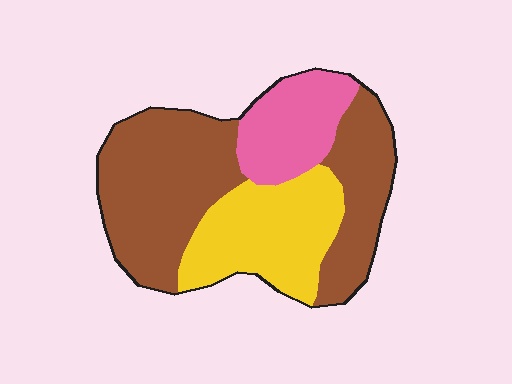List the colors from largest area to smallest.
From largest to smallest: brown, yellow, pink.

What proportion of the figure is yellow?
Yellow takes up about one quarter (1/4) of the figure.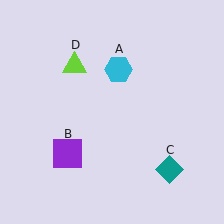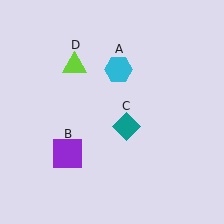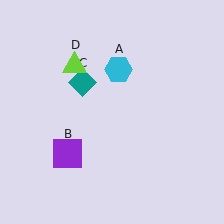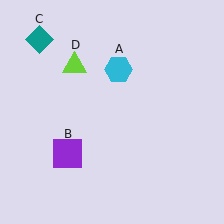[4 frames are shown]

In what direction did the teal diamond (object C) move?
The teal diamond (object C) moved up and to the left.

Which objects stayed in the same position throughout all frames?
Cyan hexagon (object A) and purple square (object B) and lime triangle (object D) remained stationary.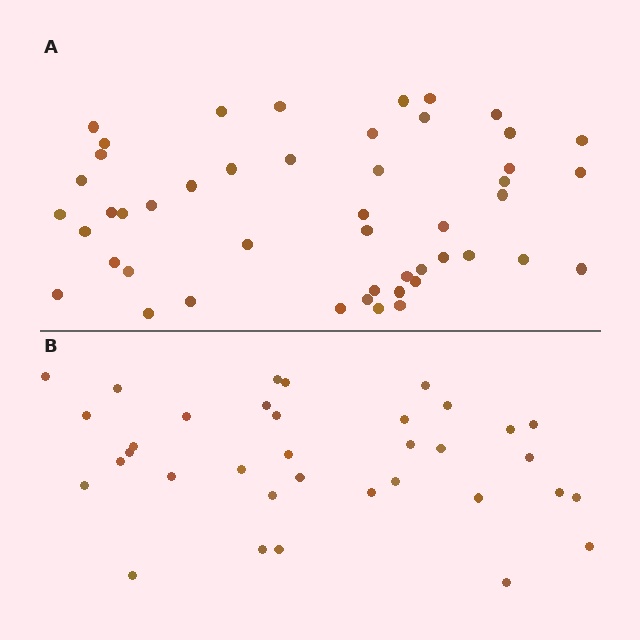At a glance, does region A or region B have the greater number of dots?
Region A (the top region) has more dots.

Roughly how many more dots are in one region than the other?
Region A has approximately 15 more dots than region B.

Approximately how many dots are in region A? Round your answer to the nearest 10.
About 50 dots. (The exact count is 48, which rounds to 50.)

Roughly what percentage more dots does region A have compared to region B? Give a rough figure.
About 35% more.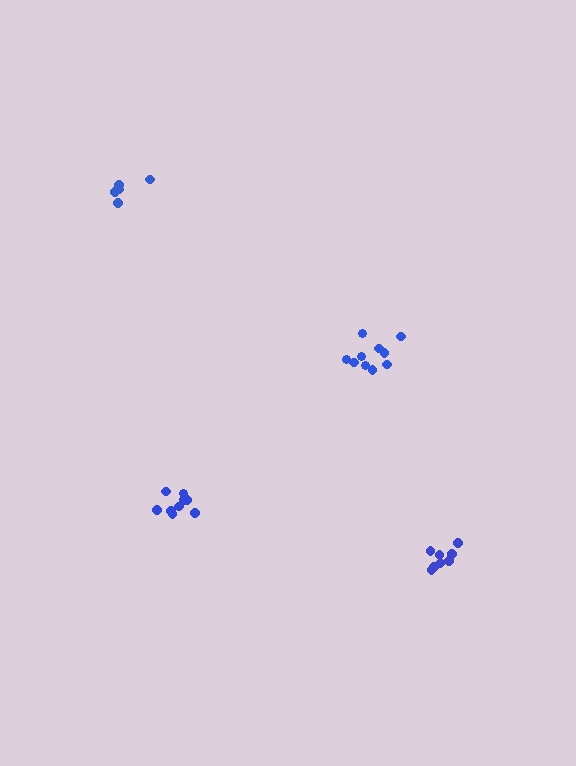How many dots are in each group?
Group 1: 8 dots, Group 2: 10 dots, Group 3: 5 dots, Group 4: 9 dots (32 total).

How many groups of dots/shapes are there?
There are 4 groups.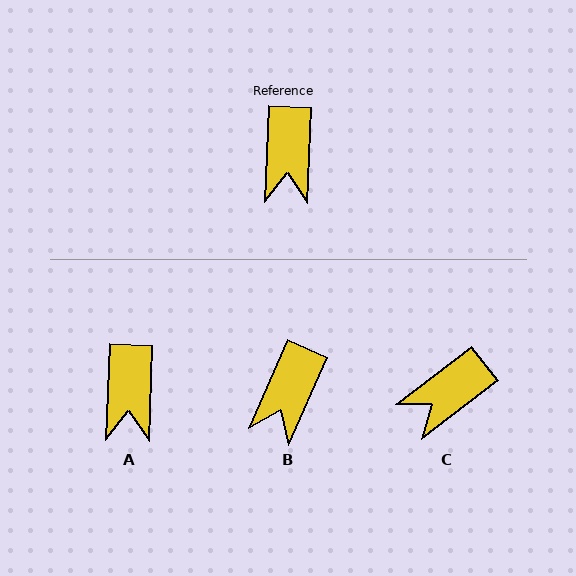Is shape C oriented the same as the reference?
No, it is off by about 50 degrees.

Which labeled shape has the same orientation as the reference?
A.